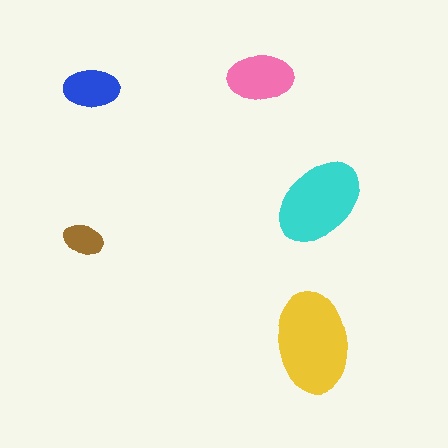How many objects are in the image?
There are 5 objects in the image.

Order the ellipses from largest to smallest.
the yellow one, the cyan one, the pink one, the blue one, the brown one.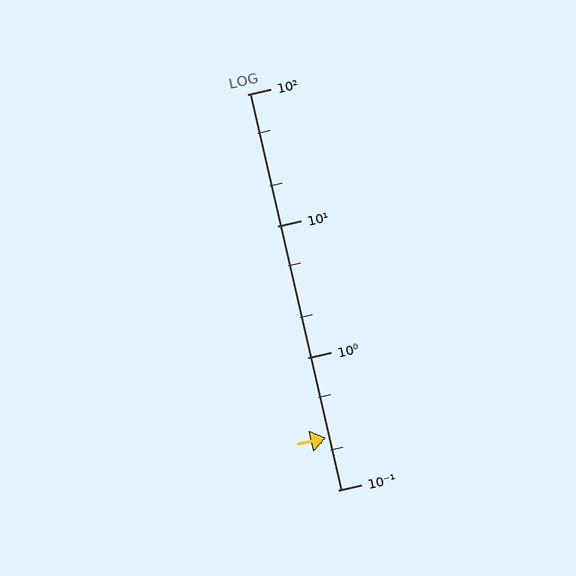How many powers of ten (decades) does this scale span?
The scale spans 3 decades, from 0.1 to 100.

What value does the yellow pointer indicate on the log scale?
The pointer indicates approximately 0.25.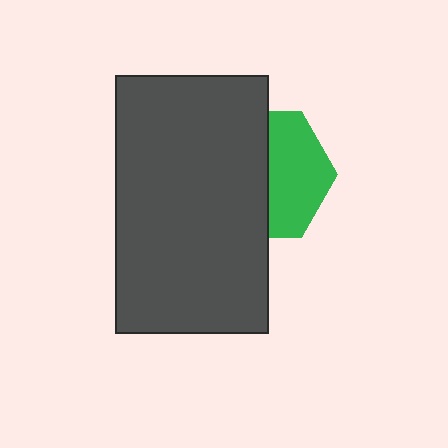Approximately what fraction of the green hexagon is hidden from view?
Roughly 54% of the green hexagon is hidden behind the dark gray rectangle.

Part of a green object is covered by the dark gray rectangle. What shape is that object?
It is a hexagon.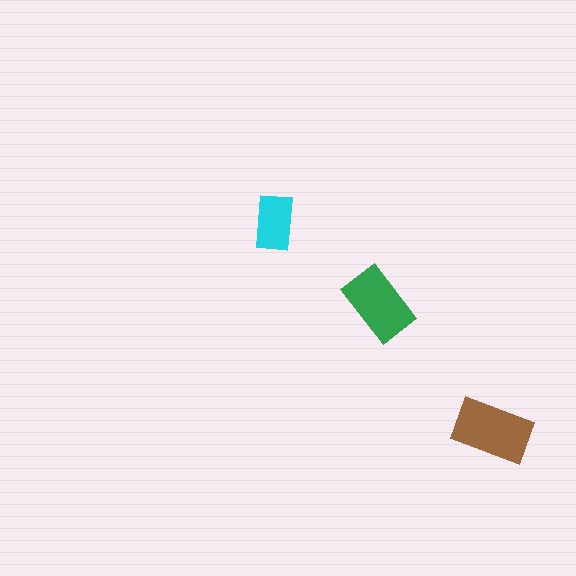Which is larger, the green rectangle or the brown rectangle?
The brown one.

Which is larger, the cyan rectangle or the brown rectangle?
The brown one.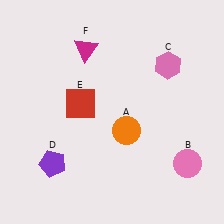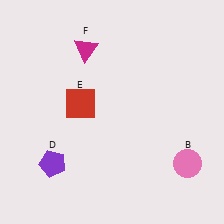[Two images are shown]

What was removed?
The orange circle (A), the pink hexagon (C) were removed in Image 2.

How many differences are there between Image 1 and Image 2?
There are 2 differences between the two images.